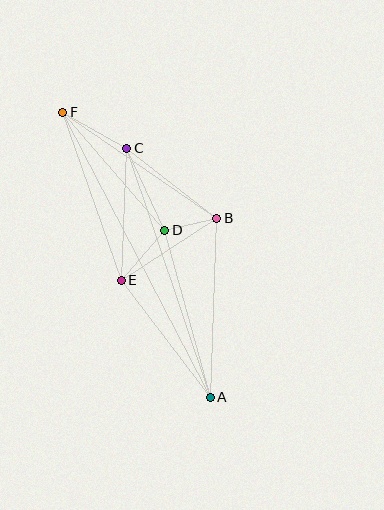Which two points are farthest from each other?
Points A and F are farthest from each other.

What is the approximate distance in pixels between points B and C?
The distance between B and C is approximately 114 pixels.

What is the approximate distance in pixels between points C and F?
The distance between C and F is approximately 73 pixels.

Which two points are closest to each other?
Points B and D are closest to each other.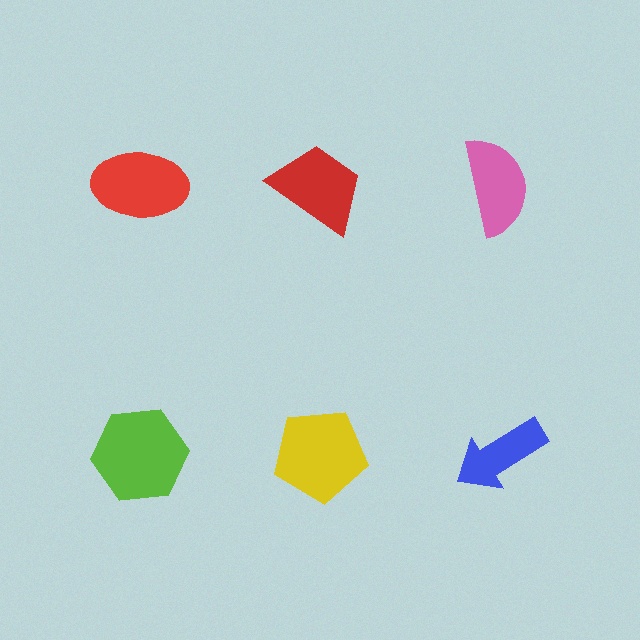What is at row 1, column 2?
A red trapezoid.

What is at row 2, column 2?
A yellow pentagon.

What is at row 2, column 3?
A blue arrow.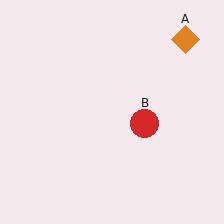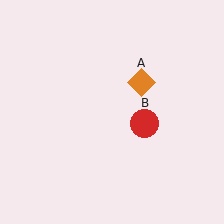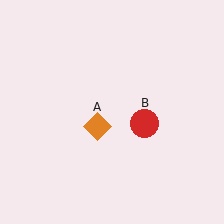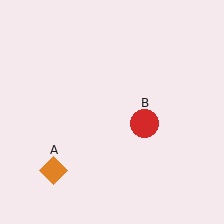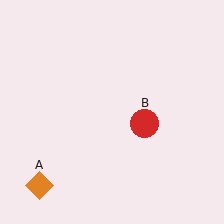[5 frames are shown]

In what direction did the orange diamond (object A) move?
The orange diamond (object A) moved down and to the left.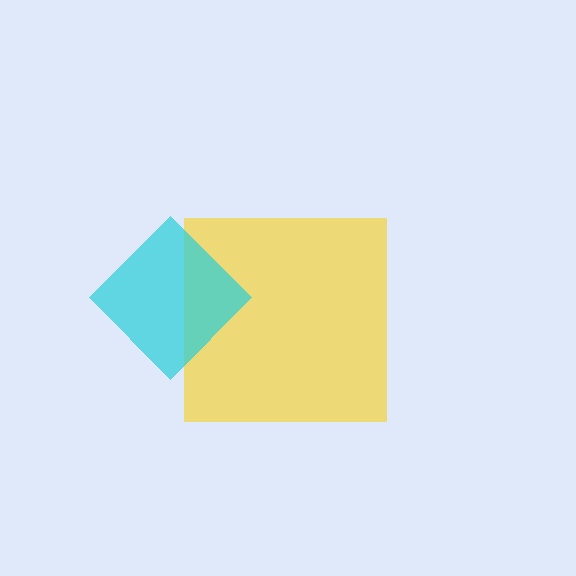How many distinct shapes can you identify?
There are 2 distinct shapes: a yellow square, a cyan diamond.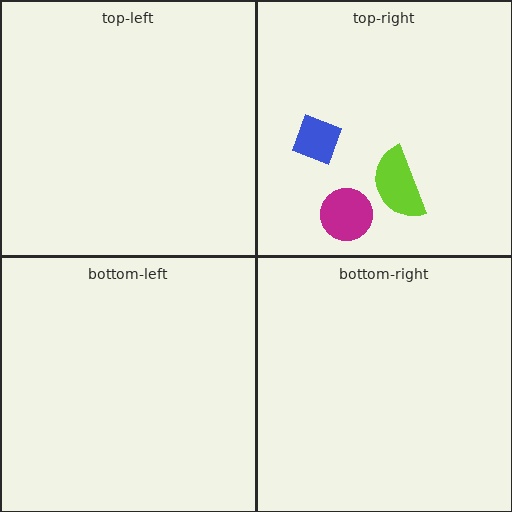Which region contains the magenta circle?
The top-right region.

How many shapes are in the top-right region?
3.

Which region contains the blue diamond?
The top-right region.